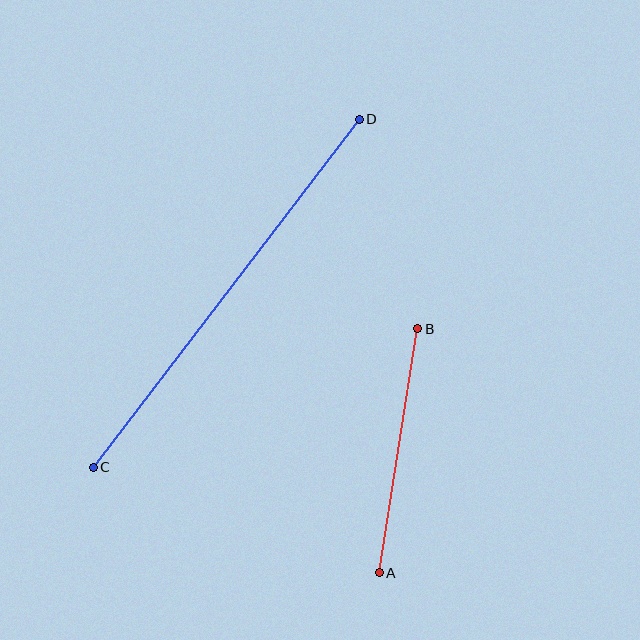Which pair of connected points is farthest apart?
Points C and D are farthest apart.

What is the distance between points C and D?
The distance is approximately 438 pixels.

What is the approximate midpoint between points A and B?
The midpoint is at approximately (398, 451) pixels.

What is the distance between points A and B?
The distance is approximately 247 pixels.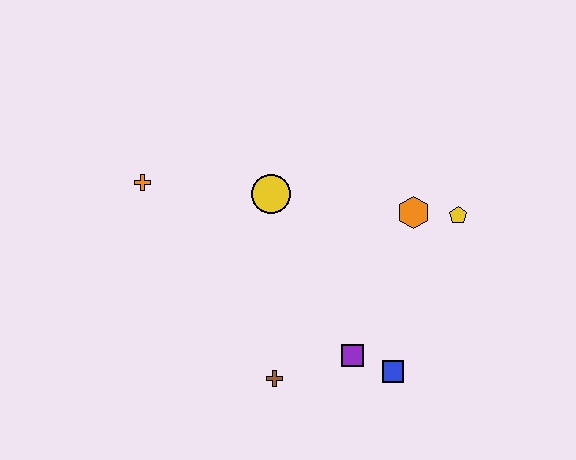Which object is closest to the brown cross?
The purple square is closest to the brown cross.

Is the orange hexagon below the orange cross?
Yes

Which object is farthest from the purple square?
The orange cross is farthest from the purple square.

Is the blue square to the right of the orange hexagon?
No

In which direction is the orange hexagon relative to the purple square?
The orange hexagon is above the purple square.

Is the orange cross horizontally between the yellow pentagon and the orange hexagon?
No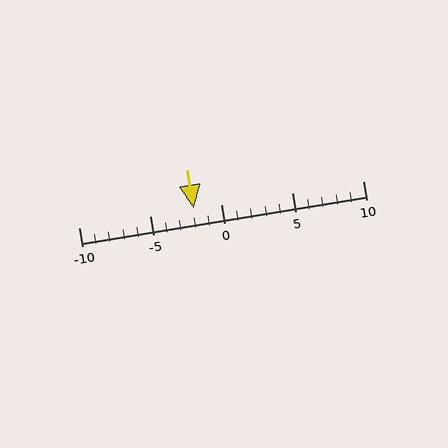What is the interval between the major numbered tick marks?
The major tick marks are spaced 5 units apart.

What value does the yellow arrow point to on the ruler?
The yellow arrow points to approximately -2.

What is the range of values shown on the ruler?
The ruler shows values from -10 to 10.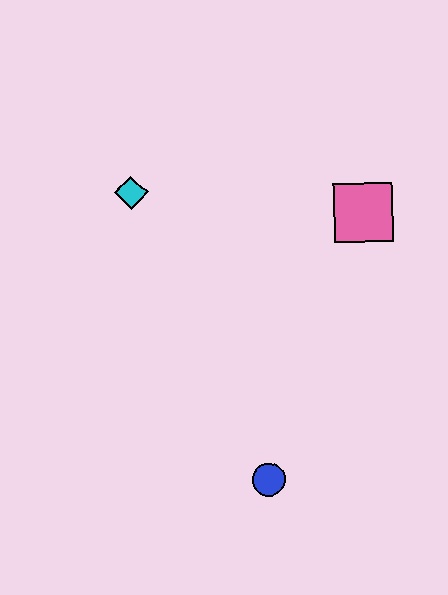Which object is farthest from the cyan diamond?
The blue circle is farthest from the cyan diamond.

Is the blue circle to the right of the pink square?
No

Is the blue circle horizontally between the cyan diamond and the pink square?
Yes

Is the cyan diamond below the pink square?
No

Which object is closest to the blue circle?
The pink square is closest to the blue circle.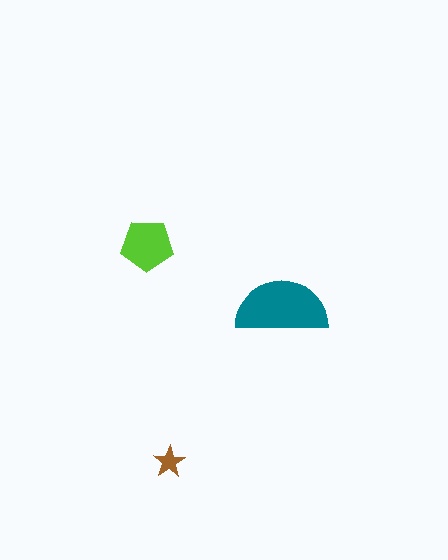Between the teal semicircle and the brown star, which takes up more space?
The teal semicircle.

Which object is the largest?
The teal semicircle.